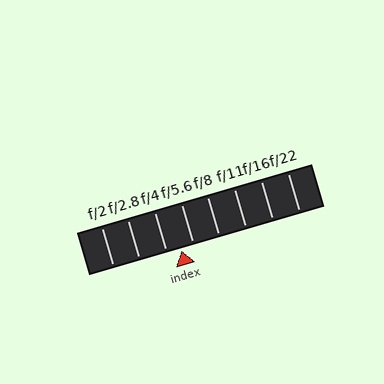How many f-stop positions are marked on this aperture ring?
There are 8 f-stop positions marked.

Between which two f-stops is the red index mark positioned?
The index mark is between f/4 and f/5.6.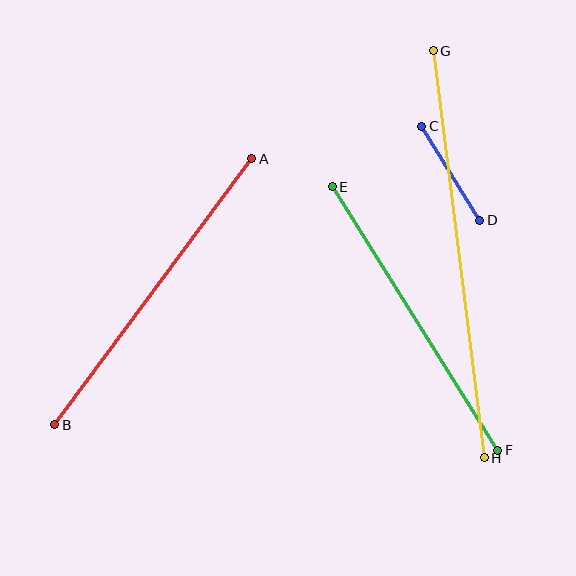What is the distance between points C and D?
The distance is approximately 111 pixels.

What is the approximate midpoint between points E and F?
The midpoint is at approximately (415, 318) pixels.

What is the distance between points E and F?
The distance is approximately 311 pixels.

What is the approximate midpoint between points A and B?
The midpoint is at approximately (153, 292) pixels.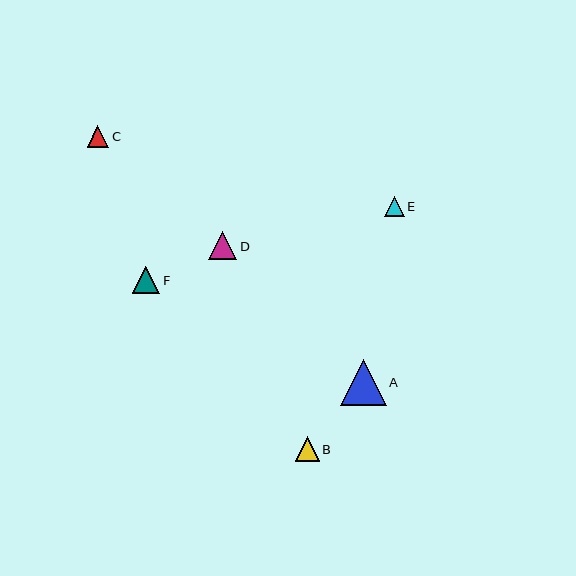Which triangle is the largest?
Triangle A is the largest with a size of approximately 46 pixels.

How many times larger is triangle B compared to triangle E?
Triangle B is approximately 1.2 times the size of triangle E.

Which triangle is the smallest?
Triangle E is the smallest with a size of approximately 20 pixels.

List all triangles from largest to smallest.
From largest to smallest: A, D, F, B, C, E.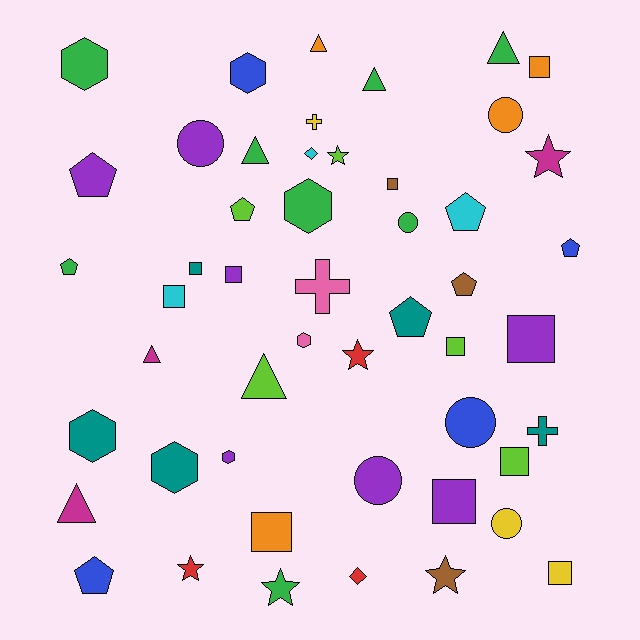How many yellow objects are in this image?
There are 3 yellow objects.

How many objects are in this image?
There are 50 objects.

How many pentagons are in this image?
There are 8 pentagons.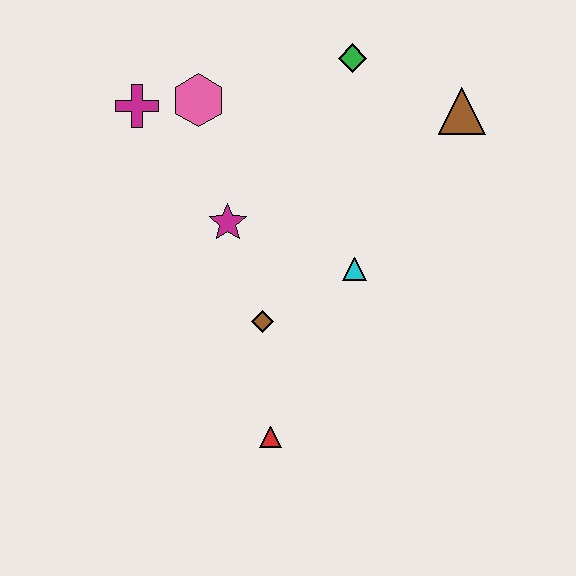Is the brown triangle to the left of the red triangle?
No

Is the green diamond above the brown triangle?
Yes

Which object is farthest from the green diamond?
The red triangle is farthest from the green diamond.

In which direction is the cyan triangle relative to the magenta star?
The cyan triangle is to the right of the magenta star.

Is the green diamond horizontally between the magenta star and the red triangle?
No